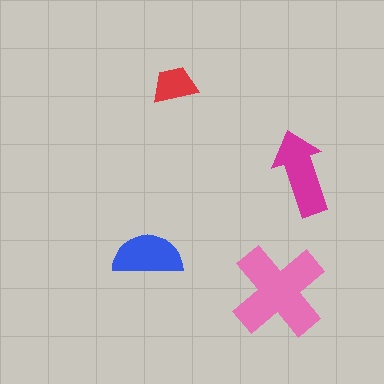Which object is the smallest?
The red trapezoid.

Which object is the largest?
The pink cross.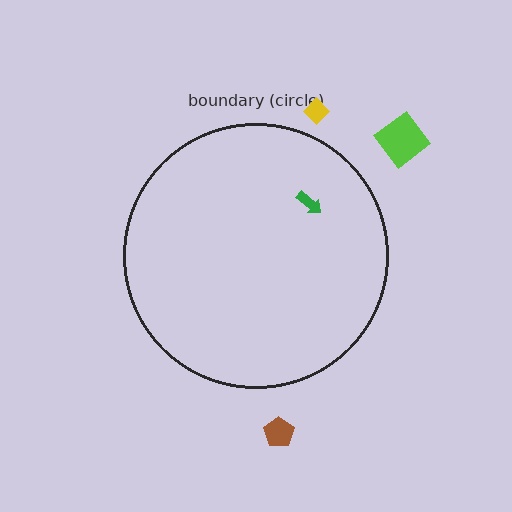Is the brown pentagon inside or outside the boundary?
Outside.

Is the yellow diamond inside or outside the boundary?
Outside.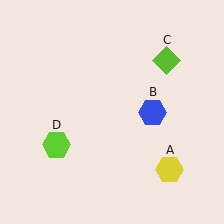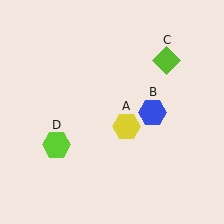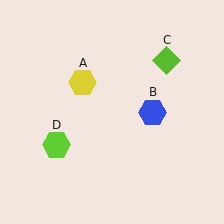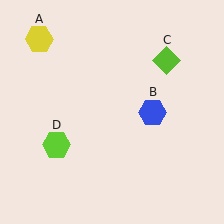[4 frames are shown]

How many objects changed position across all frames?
1 object changed position: yellow hexagon (object A).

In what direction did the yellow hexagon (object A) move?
The yellow hexagon (object A) moved up and to the left.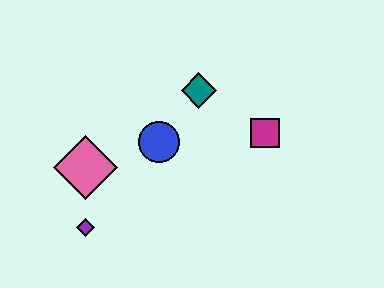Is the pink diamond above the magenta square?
No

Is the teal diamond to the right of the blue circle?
Yes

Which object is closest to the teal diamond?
The blue circle is closest to the teal diamond.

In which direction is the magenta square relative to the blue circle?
The magenta square is to the right of the blue circle.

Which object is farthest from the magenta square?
The purple diamond is farthest from the magenta square.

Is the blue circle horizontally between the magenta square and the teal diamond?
No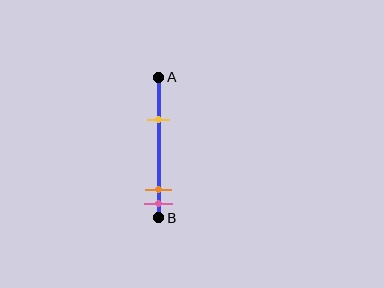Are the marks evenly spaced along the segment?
No, the marks are not evenly spaced.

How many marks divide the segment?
There are 3 marks dividing the segment.